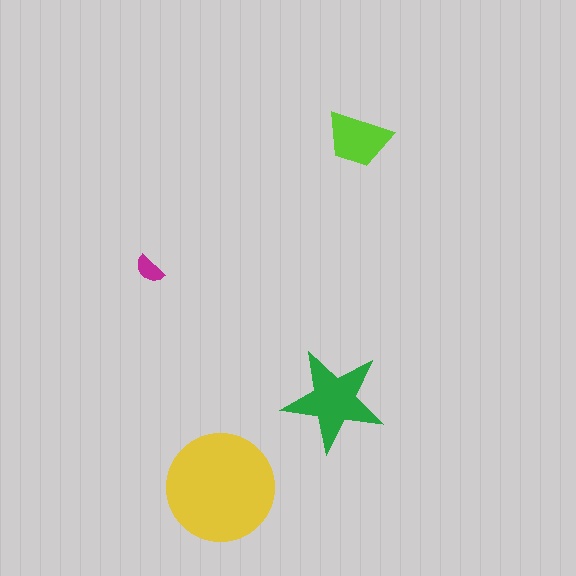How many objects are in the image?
There are 4 objects in the image.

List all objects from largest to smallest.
The yellow circle, the green star, the lime trapezoid, the magenta semicircle.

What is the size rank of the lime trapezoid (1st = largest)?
3rd.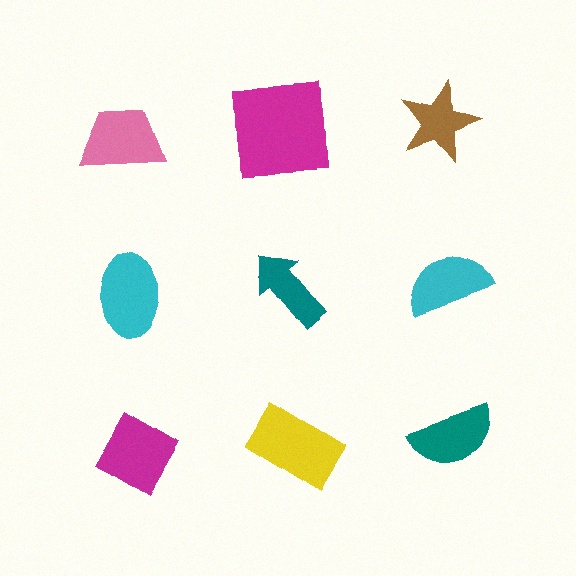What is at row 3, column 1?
A magenta diamond.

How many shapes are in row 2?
3 shapes.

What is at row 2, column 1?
A cyan ellipse.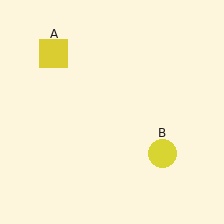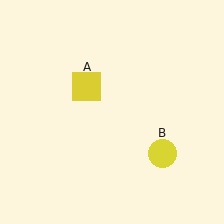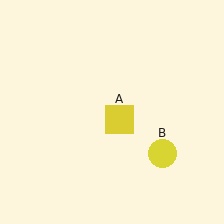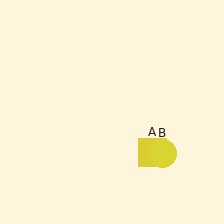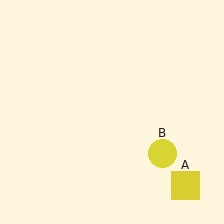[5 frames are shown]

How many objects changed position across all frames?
1 object changed position: yellow square (object A).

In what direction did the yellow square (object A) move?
The yellow square (object A) moved down and to the right.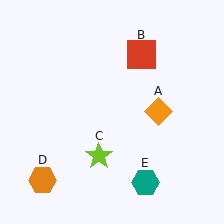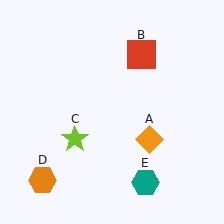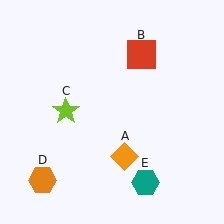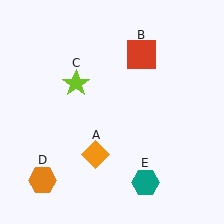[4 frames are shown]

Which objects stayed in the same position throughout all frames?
Red square (object B) and orange hexagon (object D) and teal hexagon (object E) remained stationary.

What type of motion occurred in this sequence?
The orange diamond (object A), lime star (object C) rotated clockwise around the center of the scene.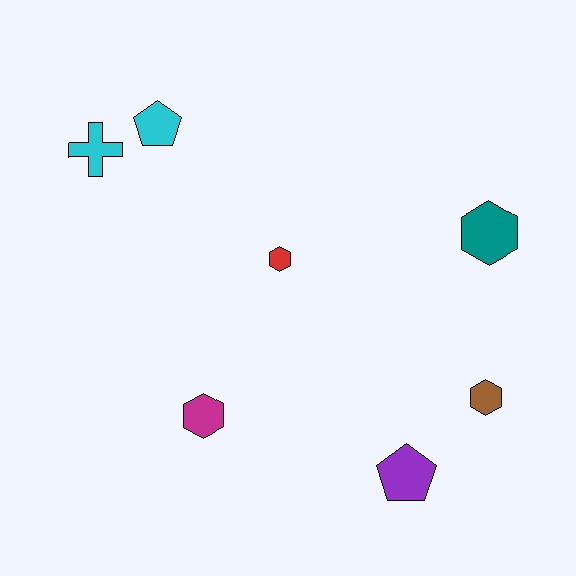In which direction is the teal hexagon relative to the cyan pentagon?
The teal hexagon is to the right of the cyan pentagon.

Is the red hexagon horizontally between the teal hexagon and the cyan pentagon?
Yes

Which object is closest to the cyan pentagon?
The cyan cross is closest to the cyan pentagon.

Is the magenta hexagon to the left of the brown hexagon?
Yes